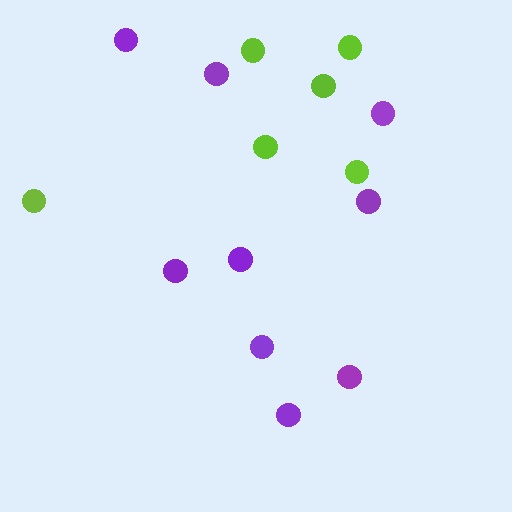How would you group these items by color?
There are 2 groups: one group of lime circles (6) and one group of purple circles (9).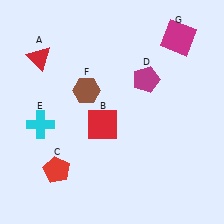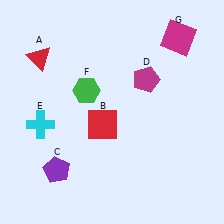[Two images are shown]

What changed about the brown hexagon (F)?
In Image 1, F is brown. In Image 2, it changed to green.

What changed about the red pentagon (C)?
In Image 1, C is red. In Image 2, it changed to purple.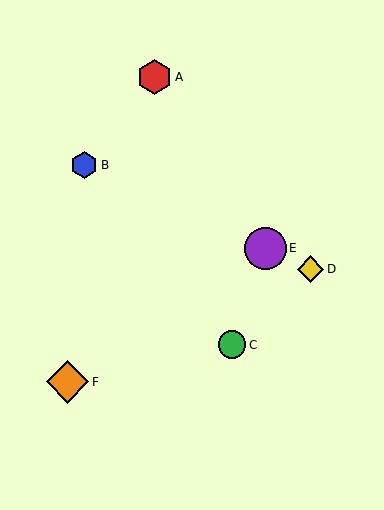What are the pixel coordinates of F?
Object F is at (68, 382).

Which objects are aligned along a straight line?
Objects B, D, E are aligned along a straight line.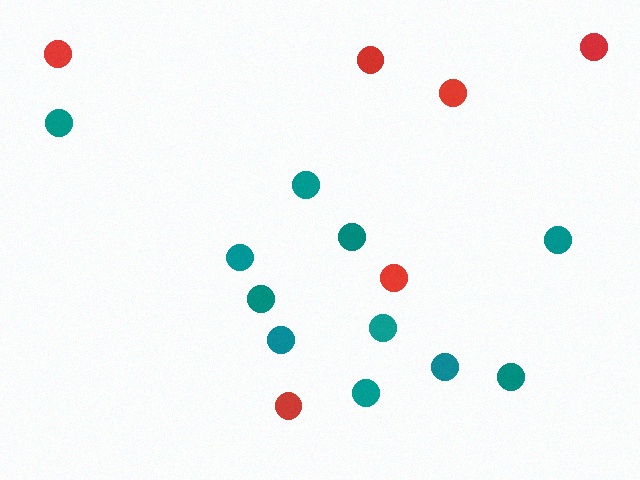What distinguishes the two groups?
There are 2 groups: one group of red circles (6) and one group of teal circles (11).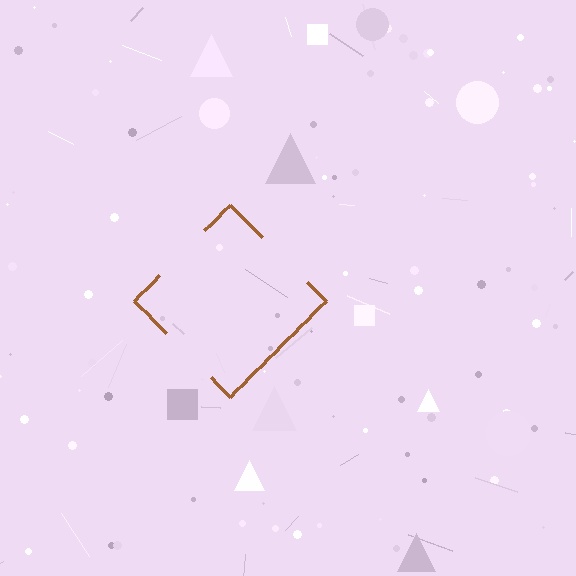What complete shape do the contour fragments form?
The contour fragments form a diamond.